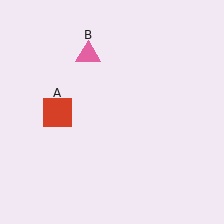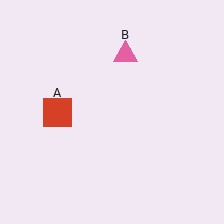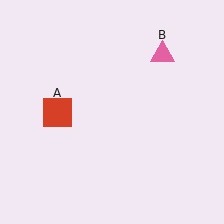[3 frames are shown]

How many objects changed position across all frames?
1 object changed position: pink triangle (object B).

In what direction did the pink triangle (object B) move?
The pink triangle (object B) moved right.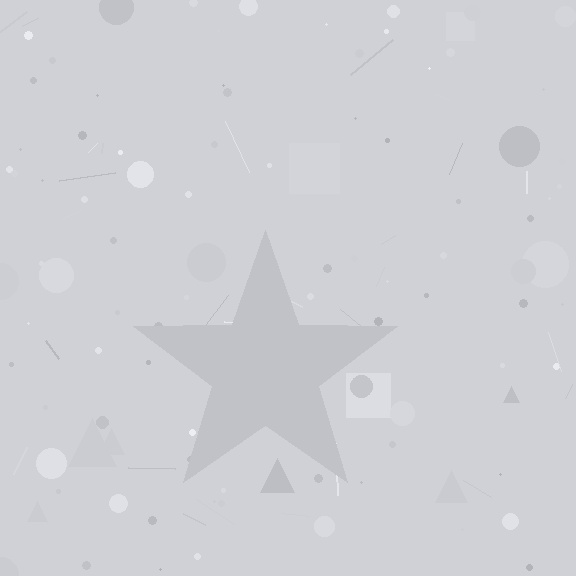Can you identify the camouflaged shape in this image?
The camouflaged shape is a star.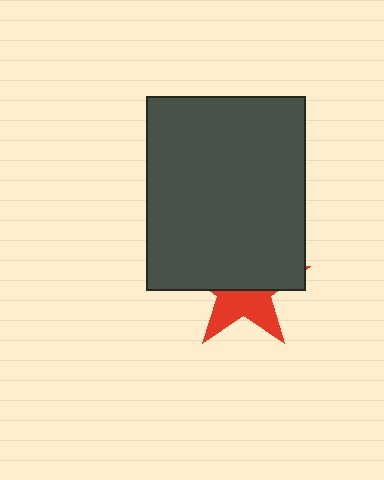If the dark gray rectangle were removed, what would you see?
You would see the complete red star.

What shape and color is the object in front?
The object in front is a dark gray rectangle.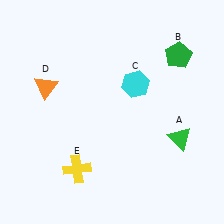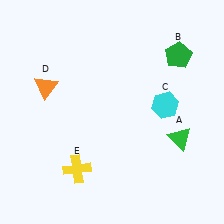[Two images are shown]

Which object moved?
The cyan hexagon (C) moved right.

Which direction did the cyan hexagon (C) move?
The cyan hexagon (C) moved right.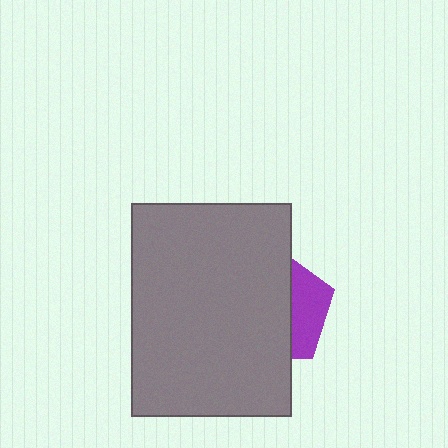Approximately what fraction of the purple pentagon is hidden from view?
Roughly 68% of the purple pentagon is hidden behind the gray rectangle.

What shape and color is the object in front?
The object in front is a gray rectangle.